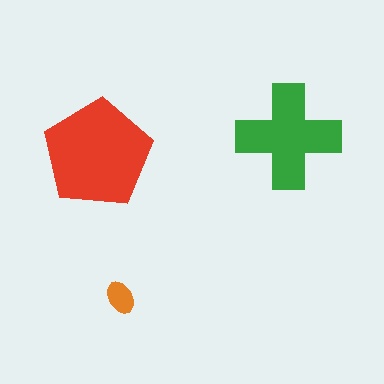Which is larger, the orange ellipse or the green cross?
The green cross.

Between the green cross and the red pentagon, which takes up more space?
The red pentagon.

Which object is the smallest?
The orange ellipse.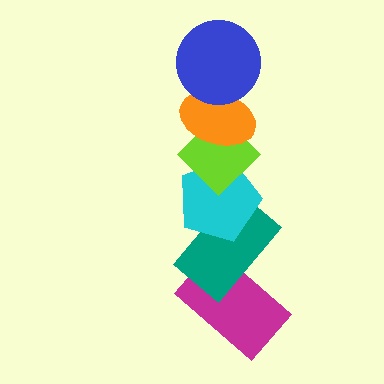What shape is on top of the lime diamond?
The orange ellipse is on top of the lime diamond.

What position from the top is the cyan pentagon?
The cyan pentagon is 4th from the top.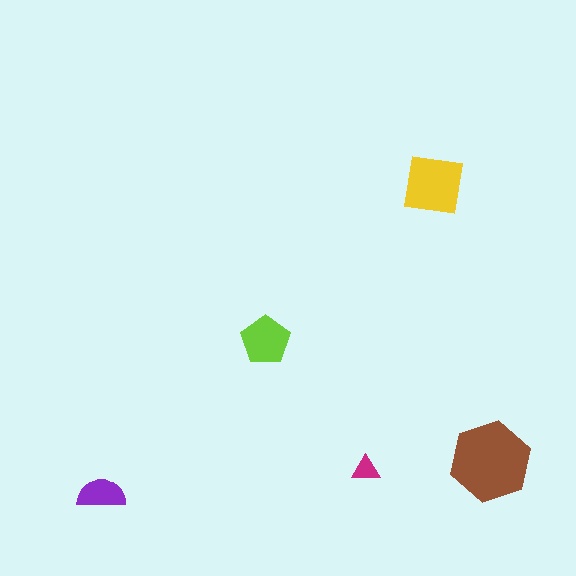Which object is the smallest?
The magenta triangle.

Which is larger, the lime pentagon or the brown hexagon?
The brown hexagon.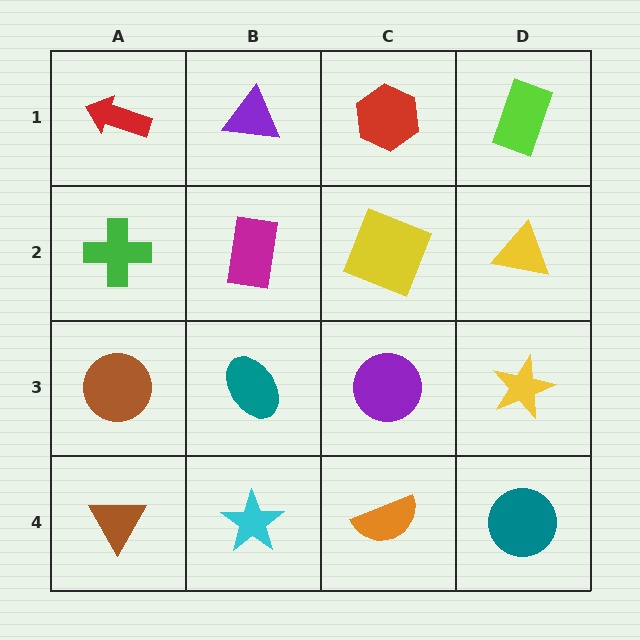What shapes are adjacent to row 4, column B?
A teal ellipse (row 3, column B), a brown triangle (row 4, column A), an orange semicircle (row 4, column C).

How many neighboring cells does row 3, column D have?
3.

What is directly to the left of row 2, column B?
A green cross.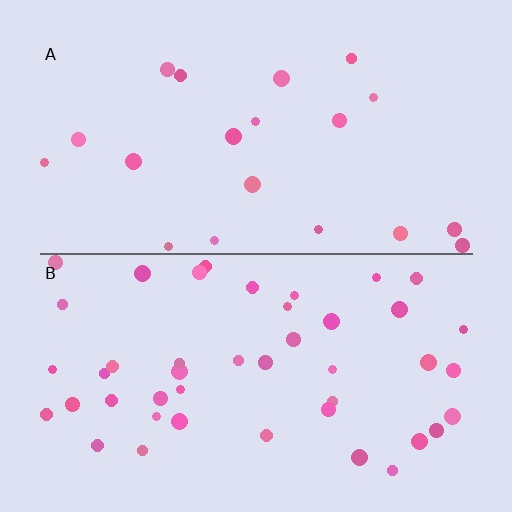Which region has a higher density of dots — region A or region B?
B (the bottom).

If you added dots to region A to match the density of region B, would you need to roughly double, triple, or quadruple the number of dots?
Approximately double.